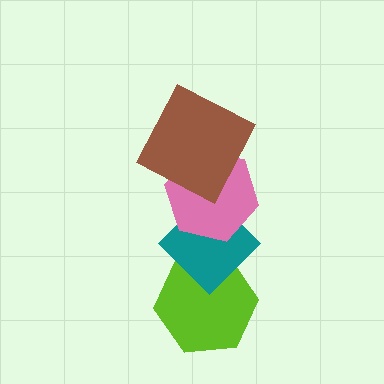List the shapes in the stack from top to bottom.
From top to bottom: the brown square, the pink hexagon, the teal diamond, the lime hexagon.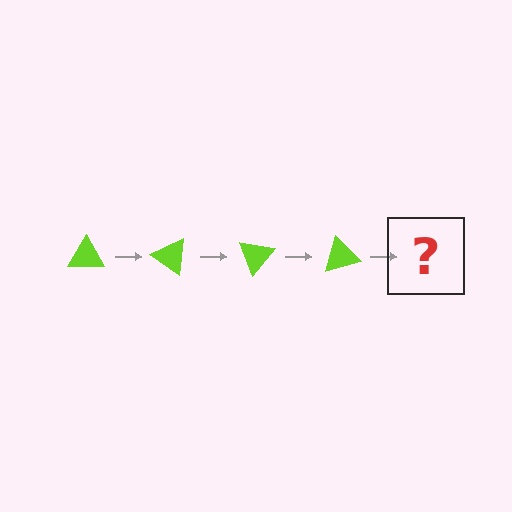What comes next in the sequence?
The next element should be a lime triangle rotated 140 degrees.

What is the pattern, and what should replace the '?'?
The pattern is that the triangle rotates 35 degrees each step. The '?' should be a lime triangle rotated 140 degrees.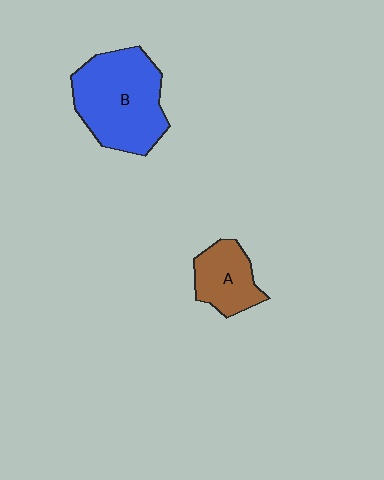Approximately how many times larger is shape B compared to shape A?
Approximately 2.0 times.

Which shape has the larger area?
Shape B (blue).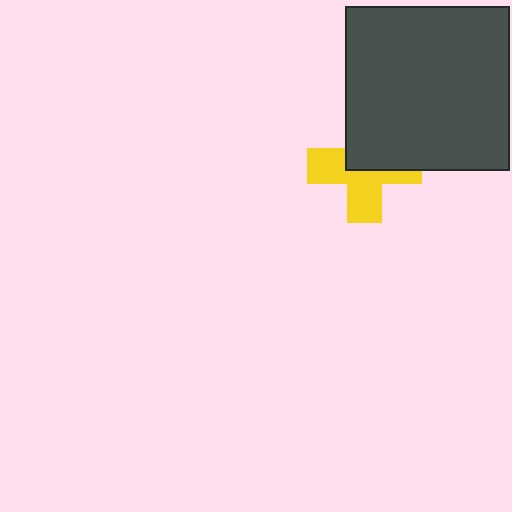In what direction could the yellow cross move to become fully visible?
The yellow cross could move toward the lower-left. That would shift it out from behind the dark gray square entirely.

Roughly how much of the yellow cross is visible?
About half of it is visible (roughly 54%).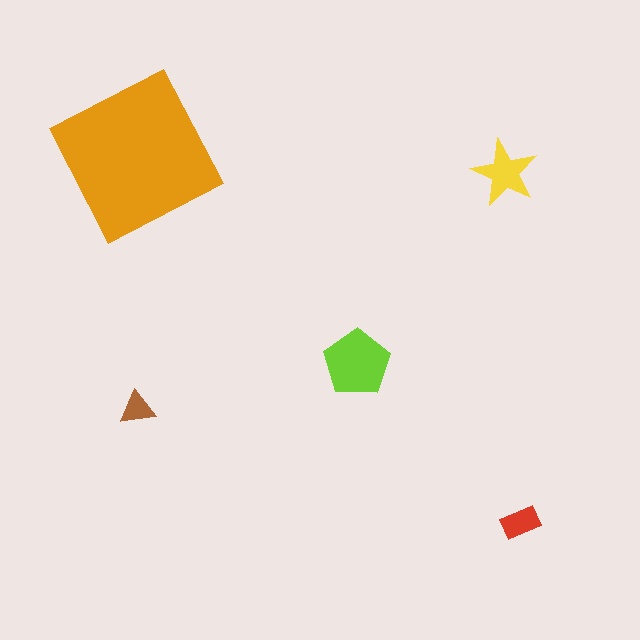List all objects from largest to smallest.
The orange square, the lime pentagon, the yellow star, the red rectangle, the brown triangle.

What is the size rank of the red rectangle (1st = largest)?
4th.